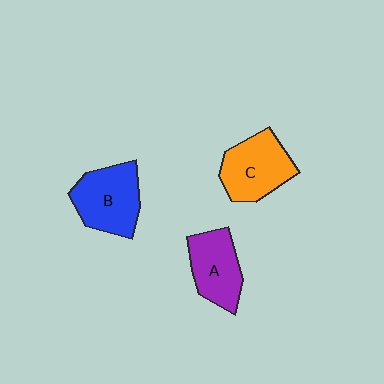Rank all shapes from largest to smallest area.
From largest to smallest: B (blue), C (orange), A (purple).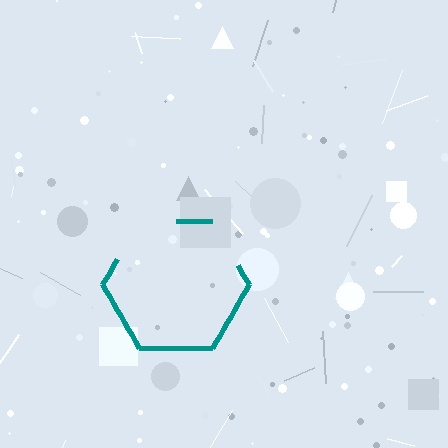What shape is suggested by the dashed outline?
The dashed outline suggests a hexagon.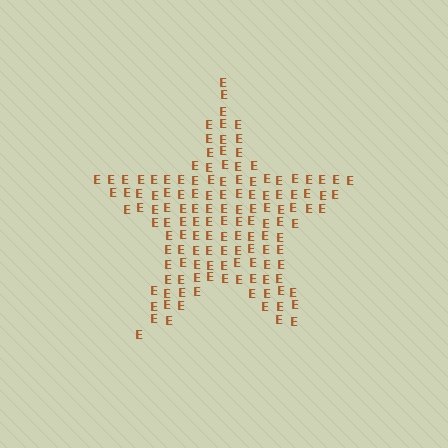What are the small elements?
The small elements are letter E's.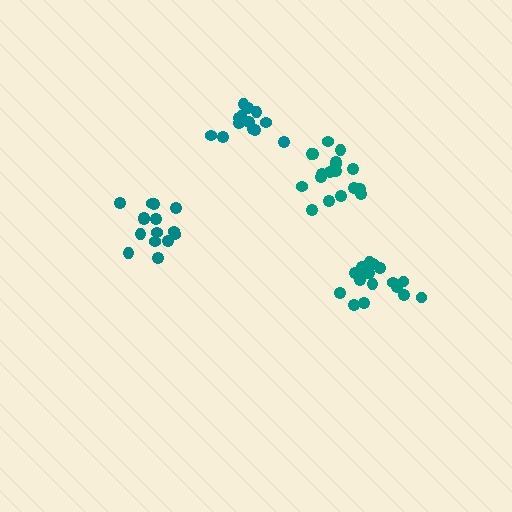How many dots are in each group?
Group 1: 18 dots, Group 2: 15 dots, Group 3: 17 dots, Group 4: 14 dots (64 total).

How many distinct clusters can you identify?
There are 4 distinct clusters.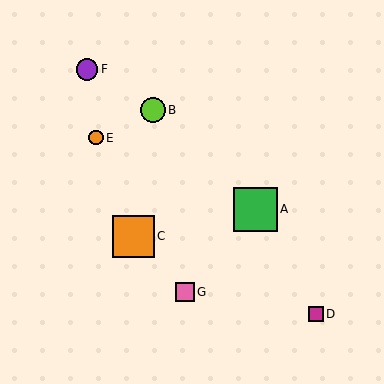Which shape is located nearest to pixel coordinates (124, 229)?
The orange square (labeled C) at (133, 236) is nearest to that location.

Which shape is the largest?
The green square (labeled A) is the largest.